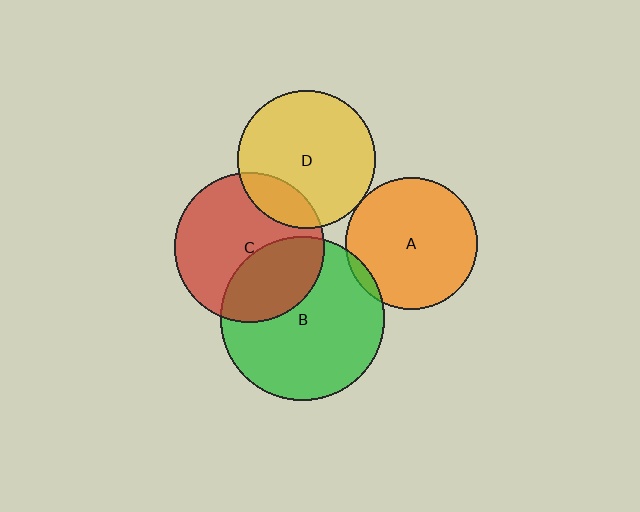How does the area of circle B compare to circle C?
Approximately 1.2 times.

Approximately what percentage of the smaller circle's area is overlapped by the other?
Approximately 5%.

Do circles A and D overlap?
Yes.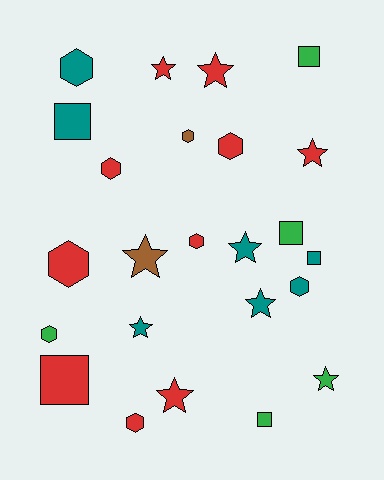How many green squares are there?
There are 3 green squares.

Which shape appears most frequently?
Star, with 9 objects.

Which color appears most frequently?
Red, with 10 objects.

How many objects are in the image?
There are 24 objects.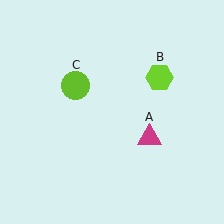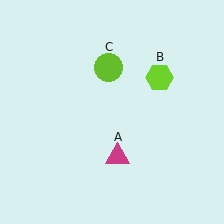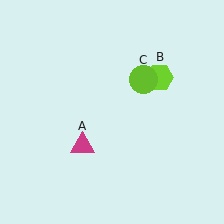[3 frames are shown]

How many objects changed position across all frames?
2 objects changed position: magenta triangle (object A), lime circle (object C).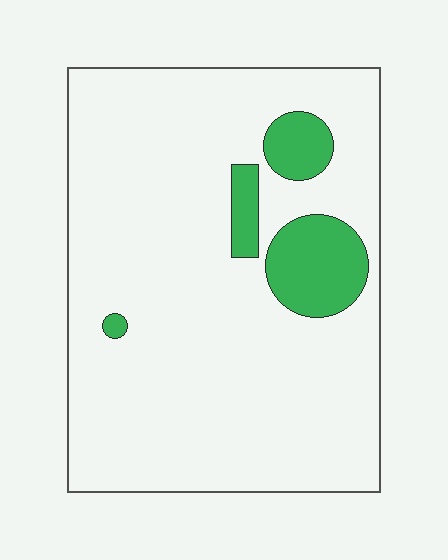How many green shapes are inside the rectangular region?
4.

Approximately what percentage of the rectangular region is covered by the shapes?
Approximately 10%.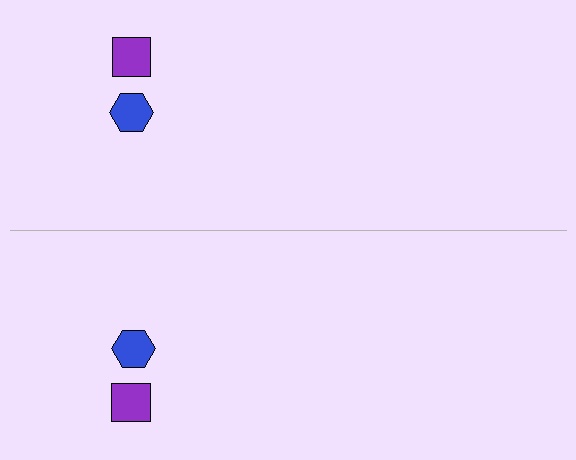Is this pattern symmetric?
Yes, this pattern has bilateral (reflection) symmetry.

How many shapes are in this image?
There are 4 shapes in this image.